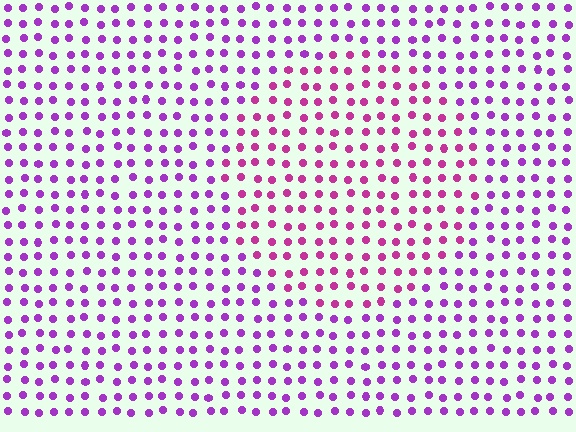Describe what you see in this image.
The image is filled with small purple elements in a uniform arrangement. A circle-shaped region is visible where the elements are tinted to a slightly different hue, forming a subtle color boundary.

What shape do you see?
I see a circle.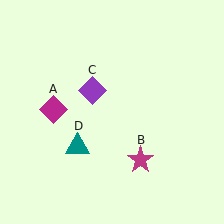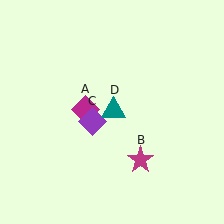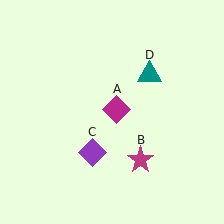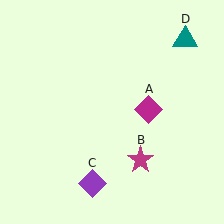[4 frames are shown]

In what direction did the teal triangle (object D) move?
The teal triangle (object D) moved up and to the right.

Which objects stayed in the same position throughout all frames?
Magenta star (object B) remained stationary.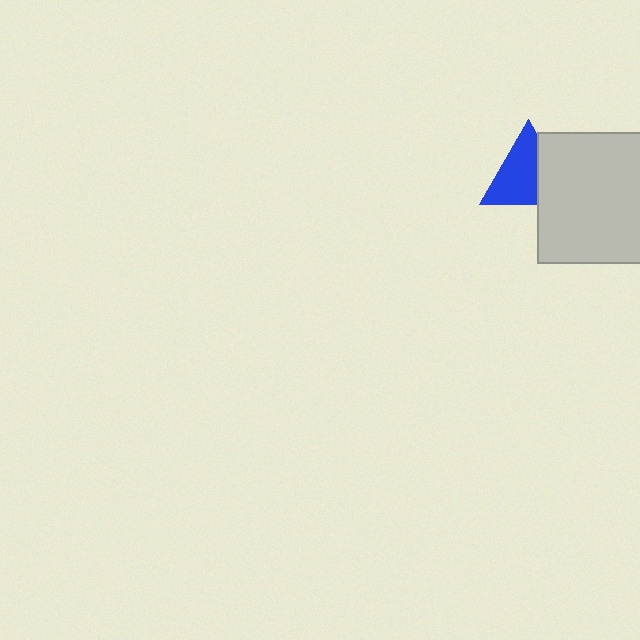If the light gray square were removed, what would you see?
You would see the complete blue triangle.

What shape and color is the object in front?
The object in front is a light gray square.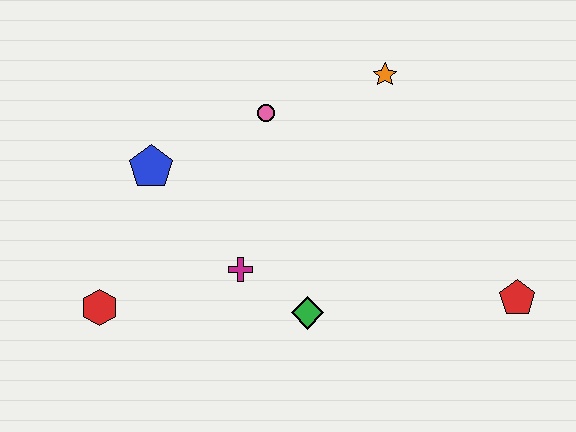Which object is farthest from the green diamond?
The orange star is farthest from the green diamond.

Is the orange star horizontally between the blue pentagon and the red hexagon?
No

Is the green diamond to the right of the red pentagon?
No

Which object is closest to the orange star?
The pink circle is closest to the orange star.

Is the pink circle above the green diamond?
Yes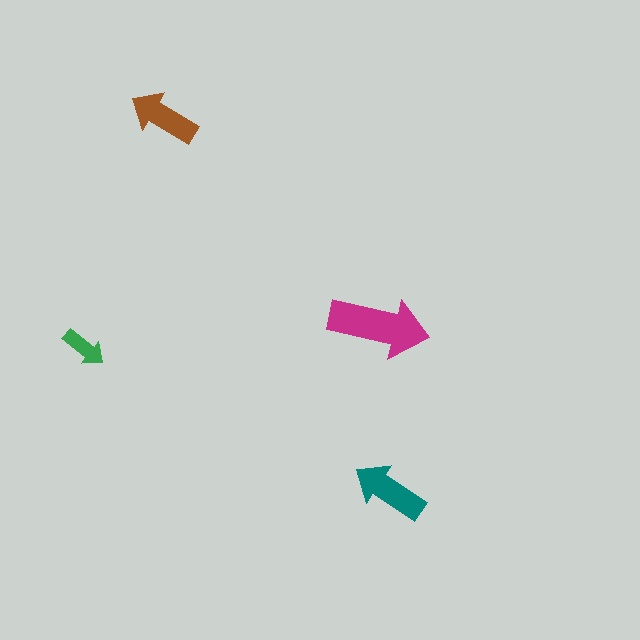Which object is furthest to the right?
The teal arrow is rightmost.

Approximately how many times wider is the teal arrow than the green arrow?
About 1.5 times wider.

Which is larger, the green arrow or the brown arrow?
The brown one.